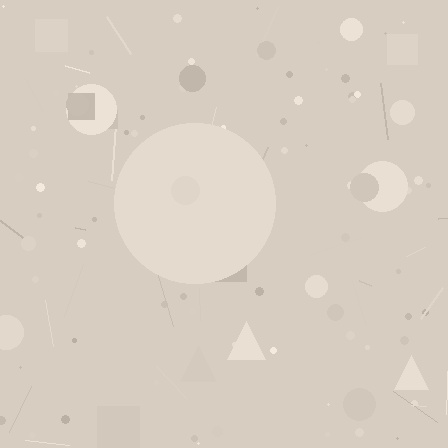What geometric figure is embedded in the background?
A circle is embedded in the background.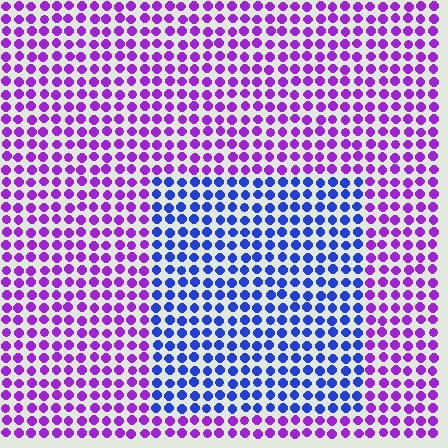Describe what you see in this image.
The image is filled with small purple elements in a uniform arrangement. A rectangle-shaped region is visible where the elements are tinted to a slightly different hue, forming a subtle color boundary.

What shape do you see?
I see a rectangle.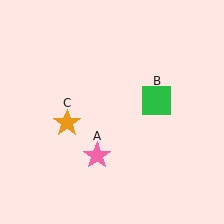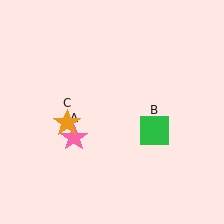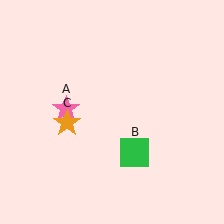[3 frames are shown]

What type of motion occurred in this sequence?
The pink star (object A), green square (object B) rotated clockwise around the center of the scene.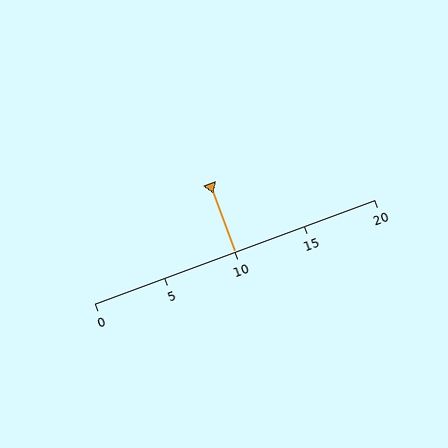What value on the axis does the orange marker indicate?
The marker indicates approximately 10.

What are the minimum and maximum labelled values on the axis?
The axis runs from 0 to 20.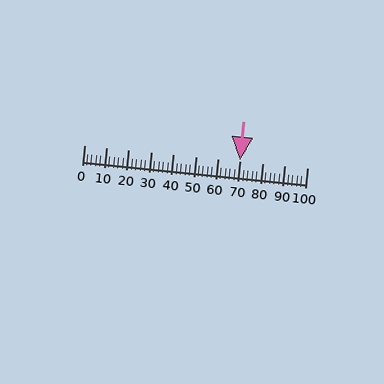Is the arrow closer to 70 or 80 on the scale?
The arrow is closer to 70.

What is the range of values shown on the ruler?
The ruler shows values from 0 to 100.